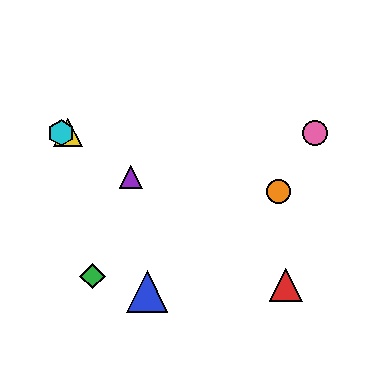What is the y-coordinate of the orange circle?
The orange circle is at y≈191.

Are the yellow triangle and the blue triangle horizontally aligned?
No, the yellow triangle is at y≈133 and the blue triangle is at y≈292.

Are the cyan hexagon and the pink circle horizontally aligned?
Yes, both are at y≈133.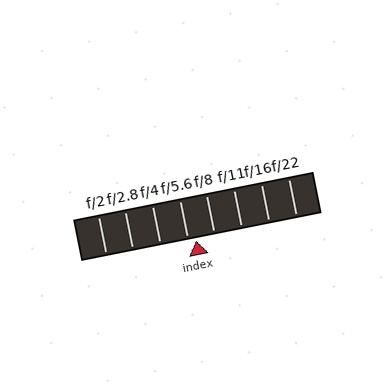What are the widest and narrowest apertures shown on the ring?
The widest aperture shown is f/2 and the narrowest is f/22.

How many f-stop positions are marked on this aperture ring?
There are 8 f-stop positions marked.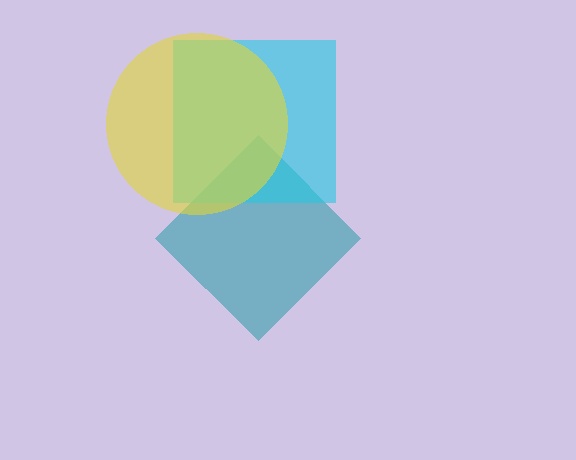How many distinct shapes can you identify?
There are 3 distinct shapes: a teal diamond, a cyan square, a yellow circle.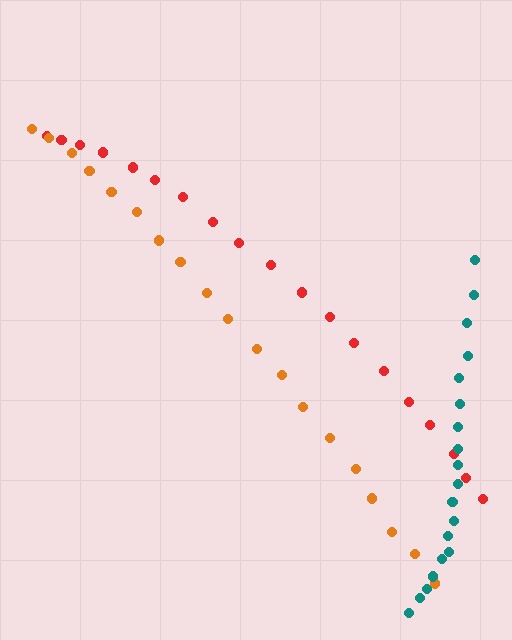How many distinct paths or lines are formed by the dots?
There are 3 distinct paths.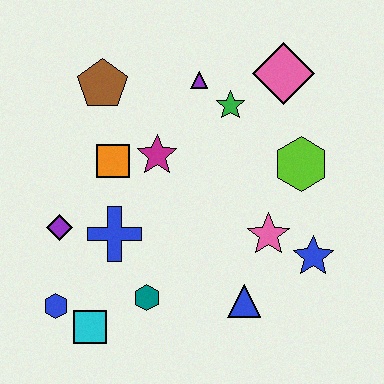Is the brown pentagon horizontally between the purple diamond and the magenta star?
Yes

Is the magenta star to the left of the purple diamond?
No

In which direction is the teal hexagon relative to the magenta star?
The teal hexagon is below the magenta star.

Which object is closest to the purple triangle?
The green star is closest to the purple triangle.